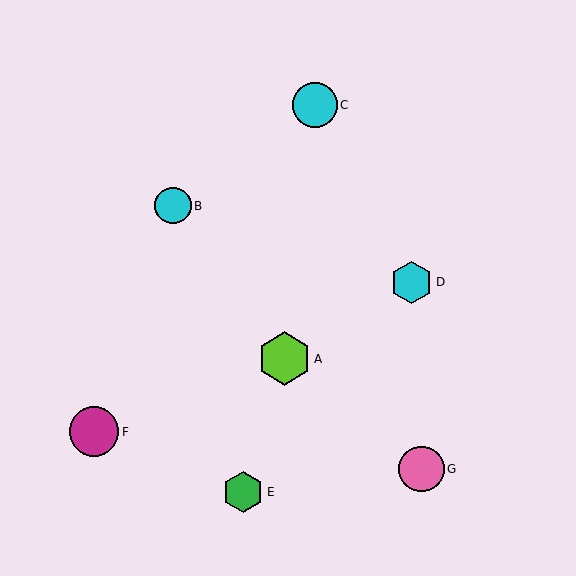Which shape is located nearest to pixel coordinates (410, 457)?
The pink circle (labeled G) at (421, 469) is nearest to that location.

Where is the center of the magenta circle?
The center of the magenta circle is at (94, 432).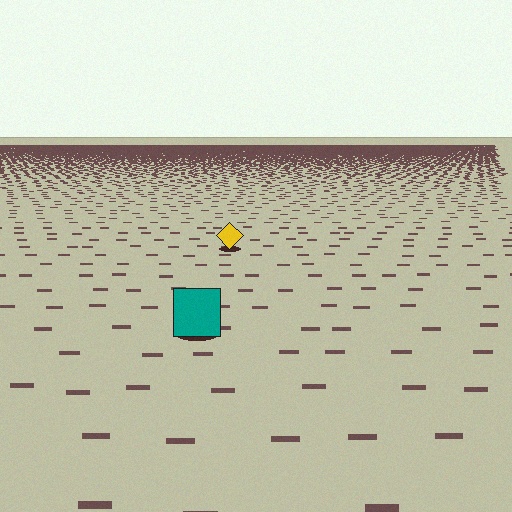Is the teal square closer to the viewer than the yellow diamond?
Yes. The teal square is closer — you can tell from the texture gradient: the ground texture is coarser near it.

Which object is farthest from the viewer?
The yellow diamond is farthest from the viewer. It appears smaller and the ground texture around it is denser.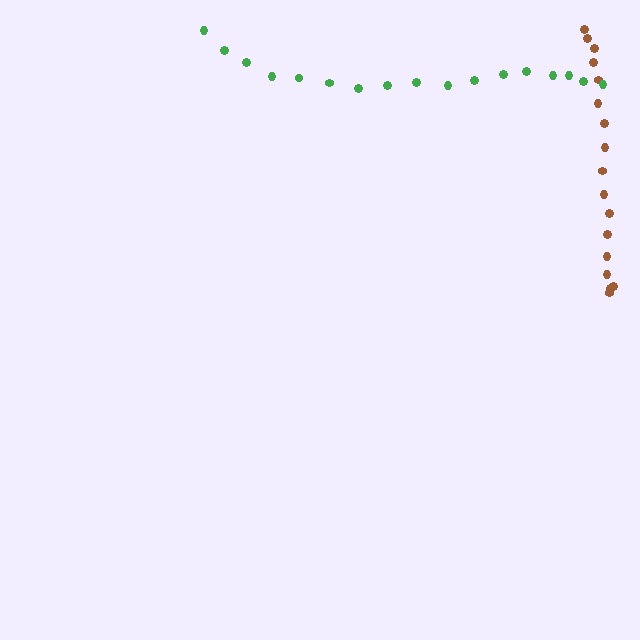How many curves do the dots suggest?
There are 2 distinct paths.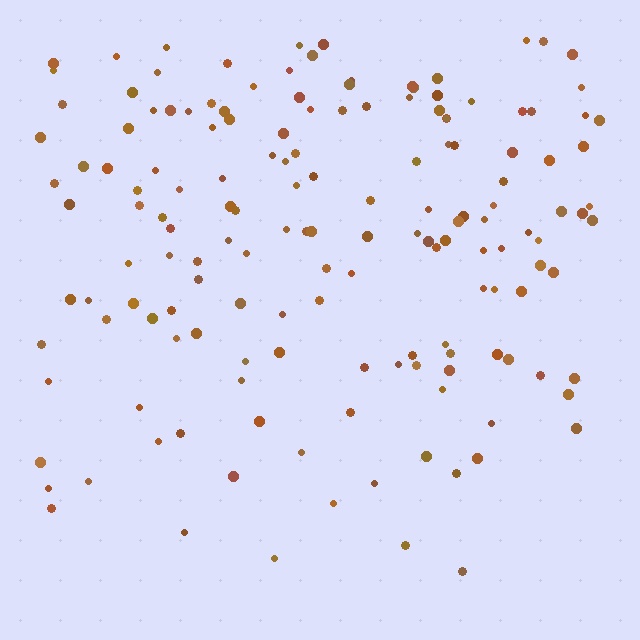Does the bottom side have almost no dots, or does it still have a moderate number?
Still a moderate number, just noticeably fewer than the top.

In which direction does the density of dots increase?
From bottom to top, with the top side densest.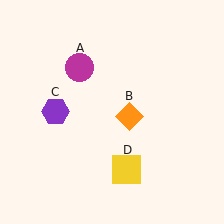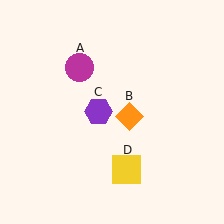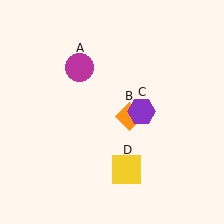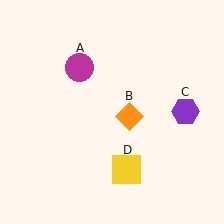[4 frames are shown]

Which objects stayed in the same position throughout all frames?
Magenta circle (object A) and orange diamond (object B) and yellow square (object D) remained stationary.